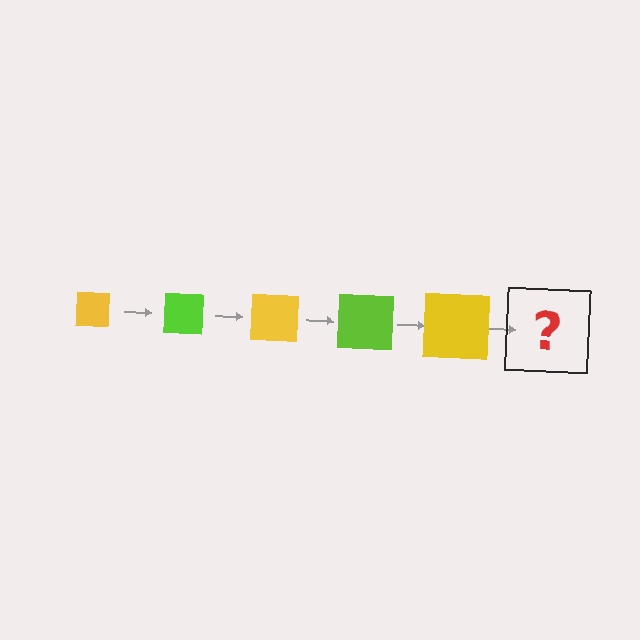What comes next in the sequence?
The next element should be a lime square, larger than the previous one.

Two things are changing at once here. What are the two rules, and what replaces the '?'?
The two rules are that the square grows larger each step and the color cycles through yellow and lime. The '?' should be a lime square, larger than the previous one.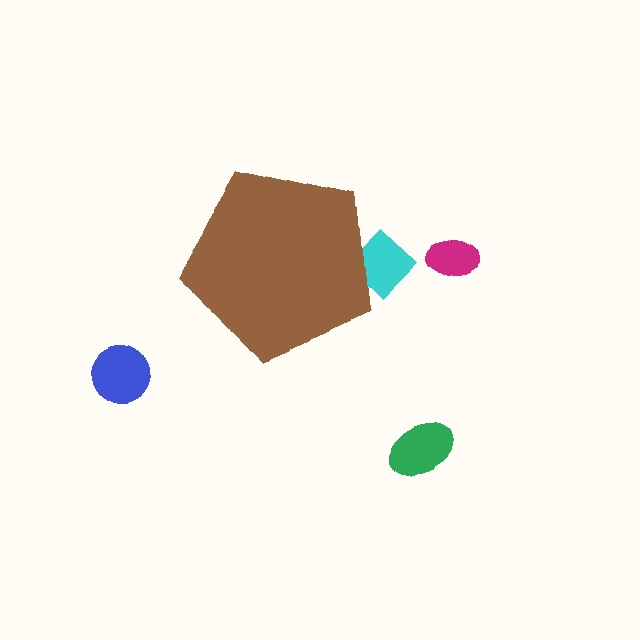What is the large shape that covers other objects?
A brown pentagon.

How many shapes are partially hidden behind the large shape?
1 shape is partially hidden.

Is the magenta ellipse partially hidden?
No, the magenta ellipse is fully visible.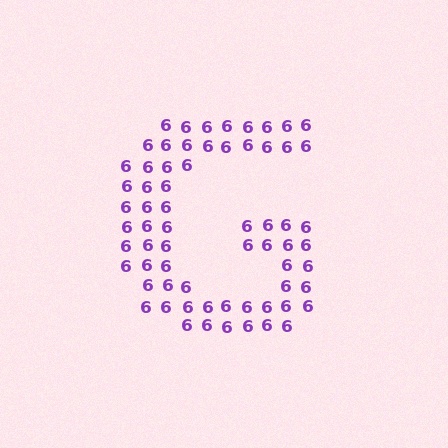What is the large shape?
The large shape is the letter G.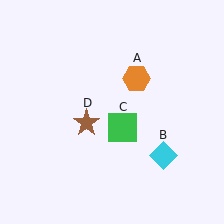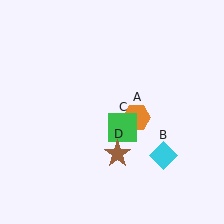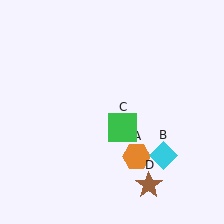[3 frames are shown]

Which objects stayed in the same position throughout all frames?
Cyan diamond (object B) and green square (object C) remained stationary.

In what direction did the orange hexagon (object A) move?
The orange hexagon (object A) moved down.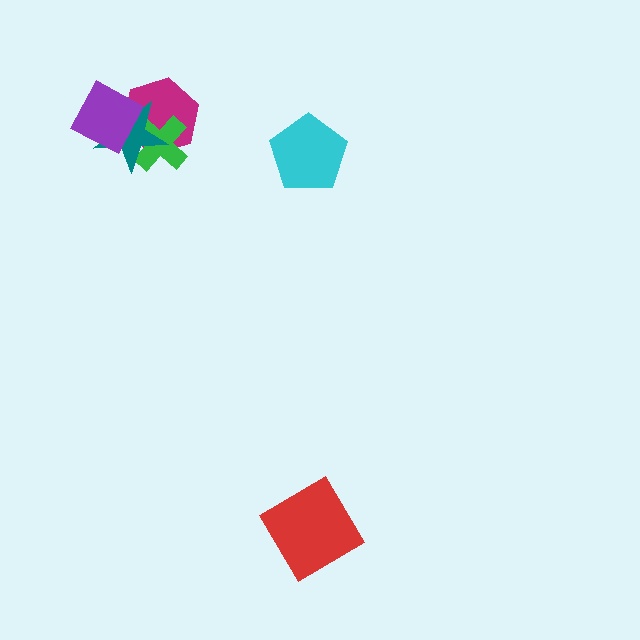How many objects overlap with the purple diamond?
3 objects overlap with the purple diamond.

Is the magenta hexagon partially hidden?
Yes, it is partially covered by another shape.